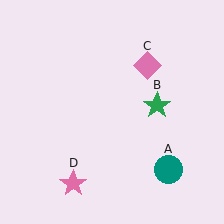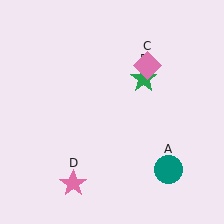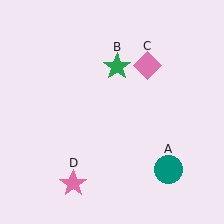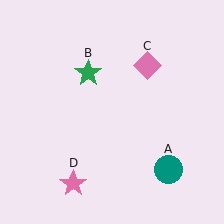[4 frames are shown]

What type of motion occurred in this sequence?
The green star (object B) rotated counterclockwise around the center of the scene.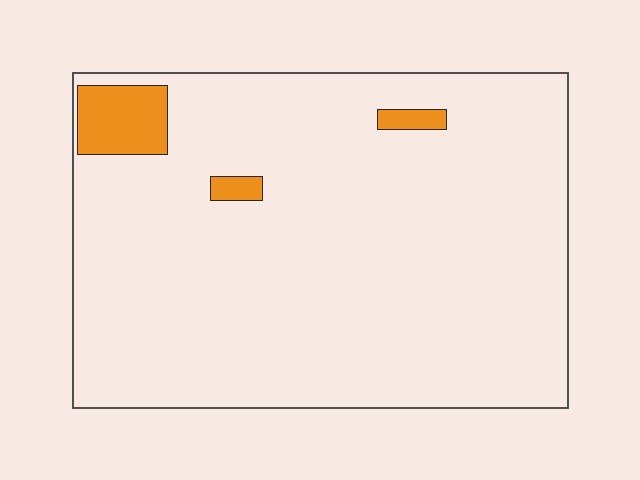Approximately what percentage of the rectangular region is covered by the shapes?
Approximately 5%.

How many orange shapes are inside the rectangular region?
3.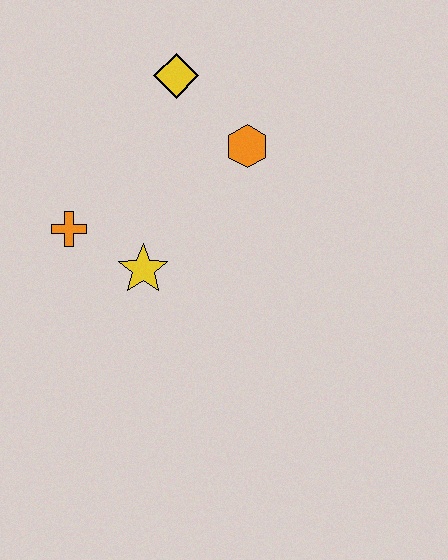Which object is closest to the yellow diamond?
The orange hexagon is closest to the yellow diamond.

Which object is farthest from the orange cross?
The orange hexagon is farthest from the orange cross.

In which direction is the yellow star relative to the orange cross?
The yellow star is to the right of the orange cross.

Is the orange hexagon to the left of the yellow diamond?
No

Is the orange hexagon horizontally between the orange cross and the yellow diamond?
No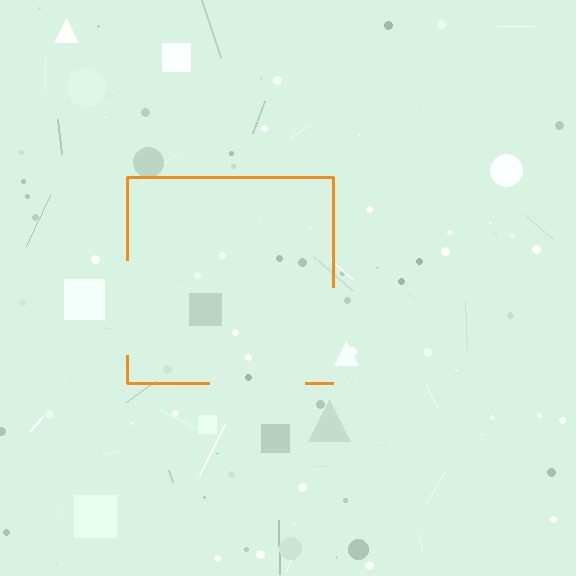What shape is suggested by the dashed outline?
The dashed outline suggests a square.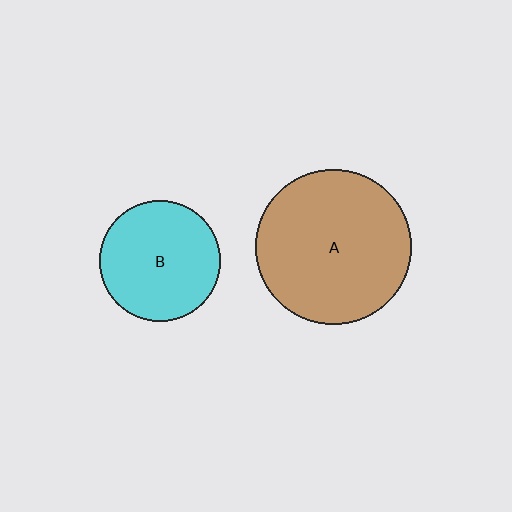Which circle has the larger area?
Circle A (brown).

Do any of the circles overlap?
No, none of the circles overlap.